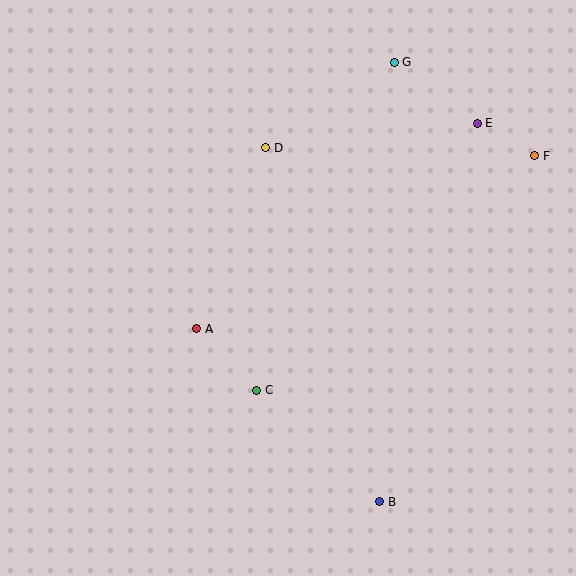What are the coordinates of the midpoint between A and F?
The midpoint between A and F is at (366, 242).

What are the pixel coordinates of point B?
Point B is at (380, 502).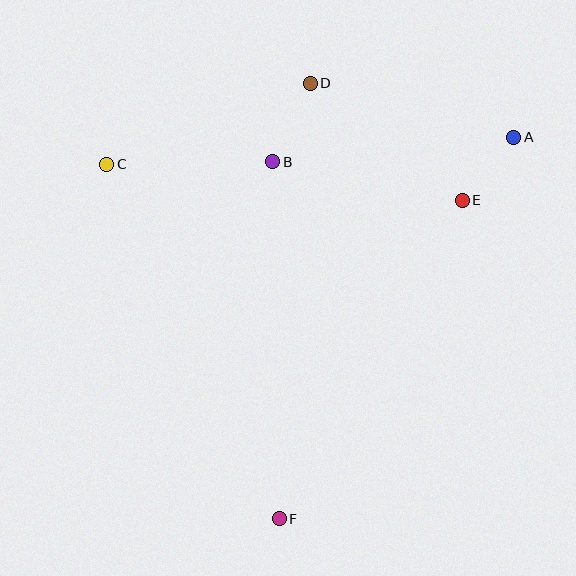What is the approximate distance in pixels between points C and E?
The distance between C and E is approximately 357 pixels.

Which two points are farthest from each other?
Points A and F are farthest from each other.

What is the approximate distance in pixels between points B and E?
The distance between B and E is approximately 193 pixels.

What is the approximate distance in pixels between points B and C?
The distance between B and C is approximately 166 pixels.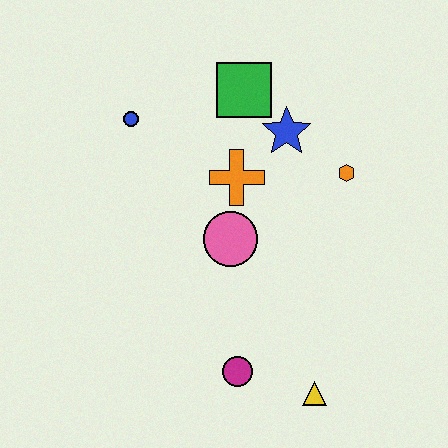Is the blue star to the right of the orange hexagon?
No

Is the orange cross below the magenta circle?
No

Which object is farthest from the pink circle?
The yellow triangle is farthest from the pink circle.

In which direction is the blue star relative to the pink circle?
The blue star is above the pink circle.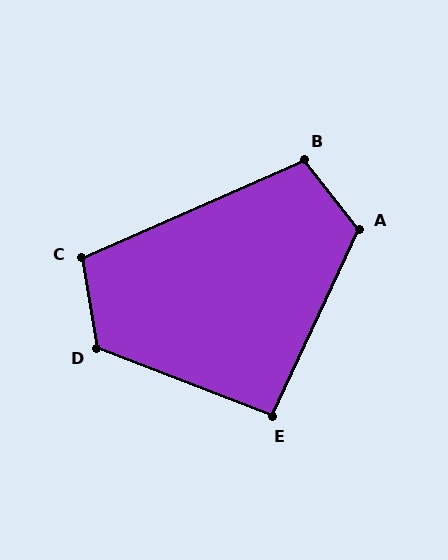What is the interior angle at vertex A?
Approximately 117 degrees (obtuse).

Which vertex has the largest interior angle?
D, at approximately 121 degrees.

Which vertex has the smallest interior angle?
E, at approximately 94 degrees.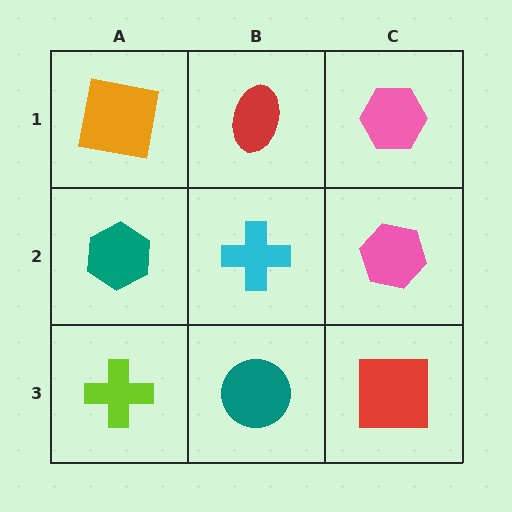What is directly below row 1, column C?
A pink hexagon.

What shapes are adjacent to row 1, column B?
A cyan cross (row 2, column B), an orange square (row 1, column A), a pink hexagon (row 1, column C).